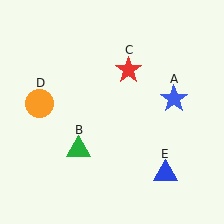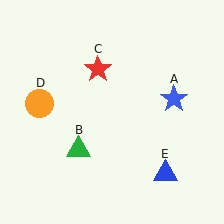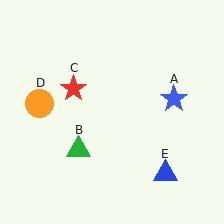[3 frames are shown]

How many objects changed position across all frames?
1 object changed position: red star (object C).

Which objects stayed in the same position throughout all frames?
Blue star (object A) and green triangle (object B) and orange circle (object D) and blue triangle (object E) remained stationary.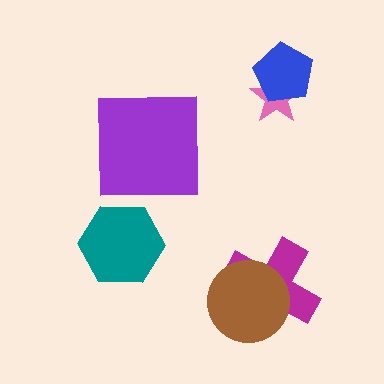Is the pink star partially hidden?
Yes, it is partially covered by another shape.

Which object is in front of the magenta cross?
The brown circle is in front of the magenta cross.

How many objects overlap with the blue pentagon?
1 object overlaps with the blue pentagon.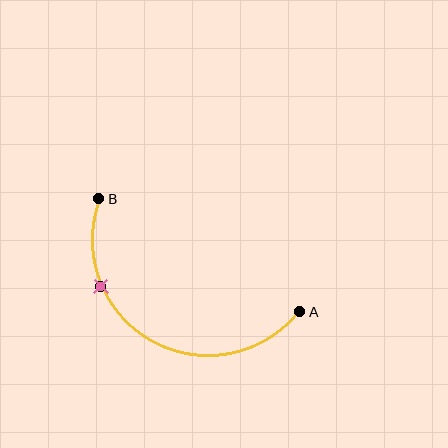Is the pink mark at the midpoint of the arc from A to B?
No. The pink mark lies on the arc but is closer to endpoint B. The arc midpoint would be at the point on the curve equidistant along the arc from both A and B.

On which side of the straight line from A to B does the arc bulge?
The arc bulges below the straight line connecting A and B.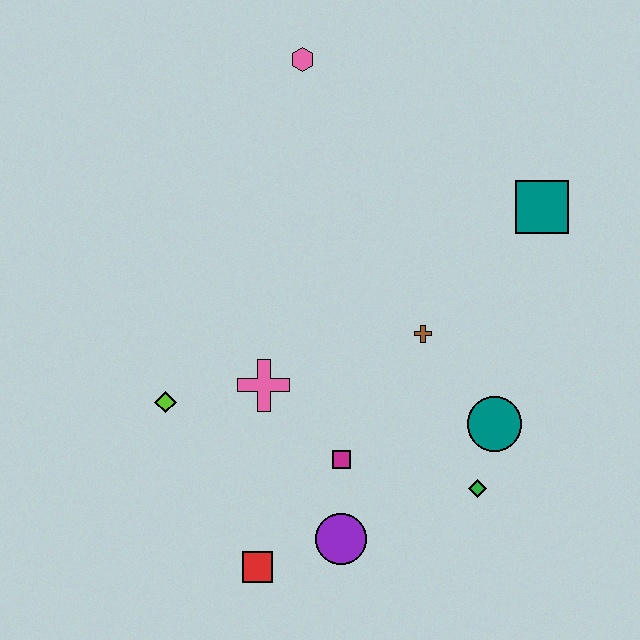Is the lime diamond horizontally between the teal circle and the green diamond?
No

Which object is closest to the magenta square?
The purple circle is closest to the magenta square.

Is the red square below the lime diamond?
Yes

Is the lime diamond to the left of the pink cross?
Yes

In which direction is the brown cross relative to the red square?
The brown cross is above the red square.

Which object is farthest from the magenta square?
The pink hexagon is farthest from the magenta square.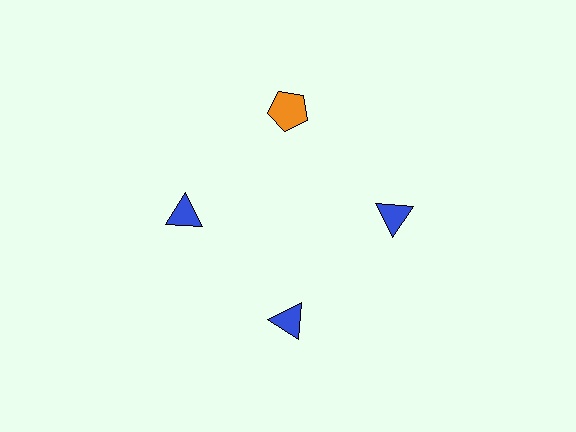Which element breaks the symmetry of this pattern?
The orange pentagon at roughly the 12 o'clock position breaks the symmetry. All other shapes are blue triangles.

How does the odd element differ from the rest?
It differs in both color (orange instead of blue) and shape (pentagon instead of triangle).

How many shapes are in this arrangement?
There are 4 shapes arranged in a ring pattern.